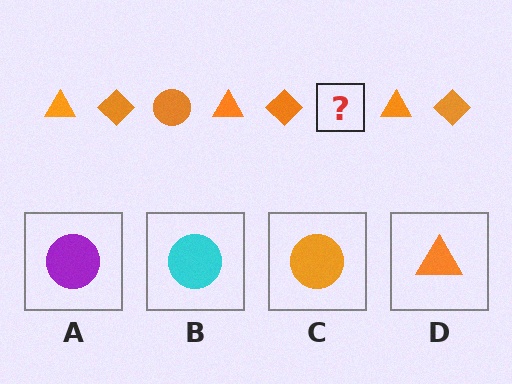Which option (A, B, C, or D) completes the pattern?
C.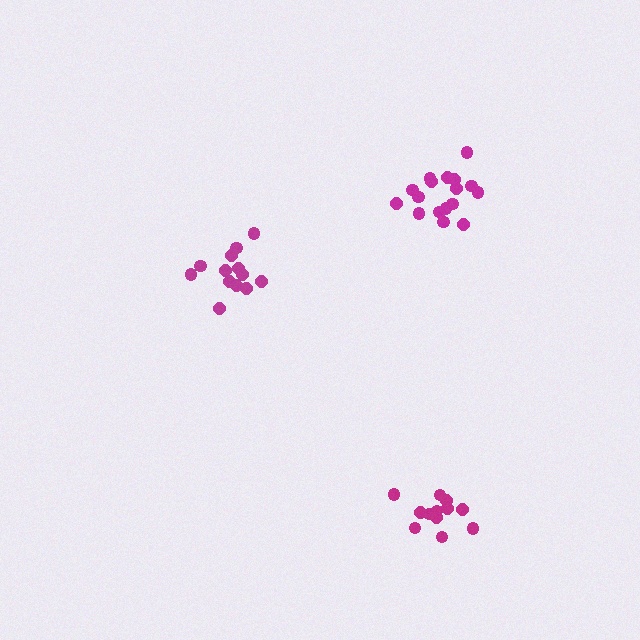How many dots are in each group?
Group 1: 17 dots, Group 2: 13 dots, Group 3: 12 dots (42 total).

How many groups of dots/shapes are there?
There are 3 groups.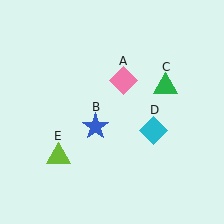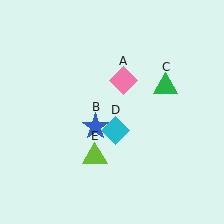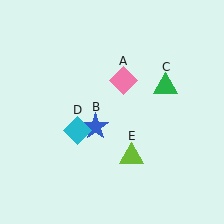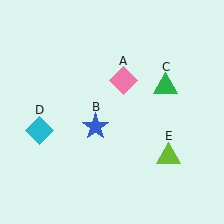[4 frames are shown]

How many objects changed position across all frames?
2 objects changed position: cyan diamond (object D), lime triangle (object E).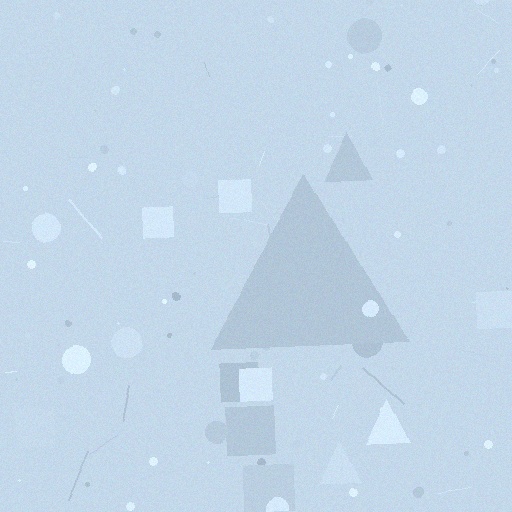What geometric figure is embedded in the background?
A triangle is embedded in the background.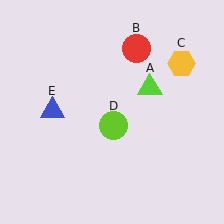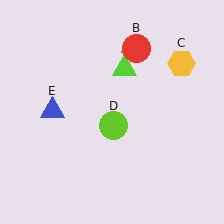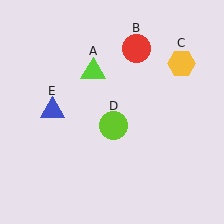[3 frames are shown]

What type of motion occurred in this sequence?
The lime triangle (object A) rotated counterclockwise around the center of the scene.